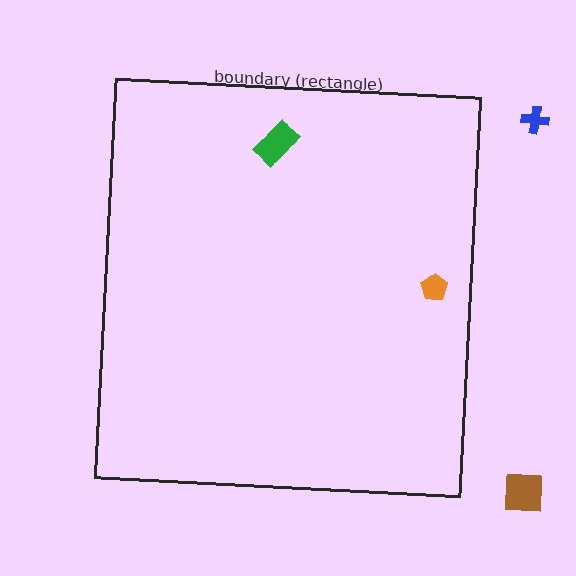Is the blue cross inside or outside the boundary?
Outside.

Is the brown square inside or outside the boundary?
Outside.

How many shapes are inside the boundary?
2 inside, 2 outside.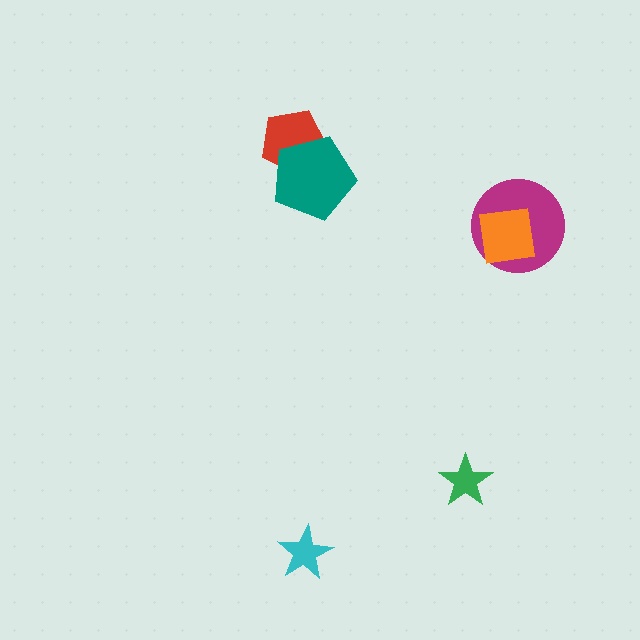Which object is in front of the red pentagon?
The teal pentagon is in front of the red pentagon.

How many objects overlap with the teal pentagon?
1 object overlaps with the teal pentagon.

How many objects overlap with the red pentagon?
1 object overlaps with the red pentagon.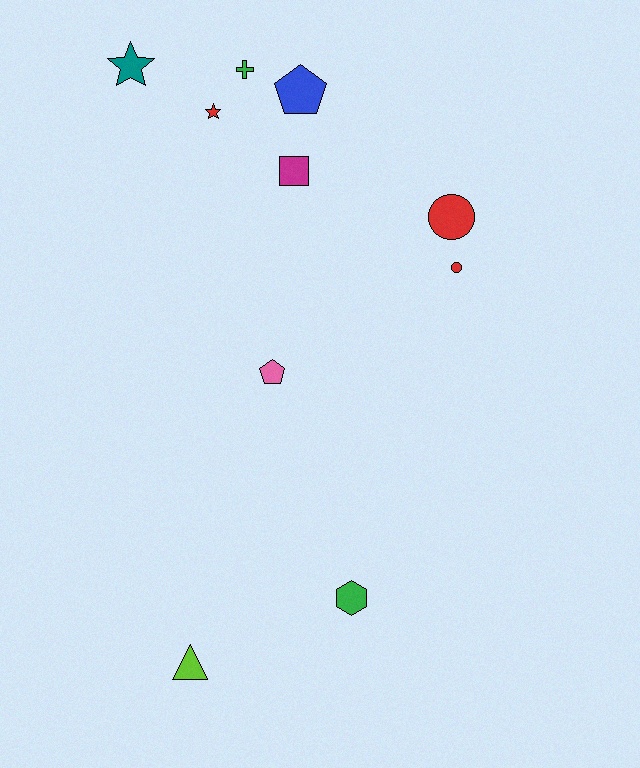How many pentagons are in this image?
There are 2 pentagons.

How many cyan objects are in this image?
There are no cyan objects.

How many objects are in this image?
There are 10 objects.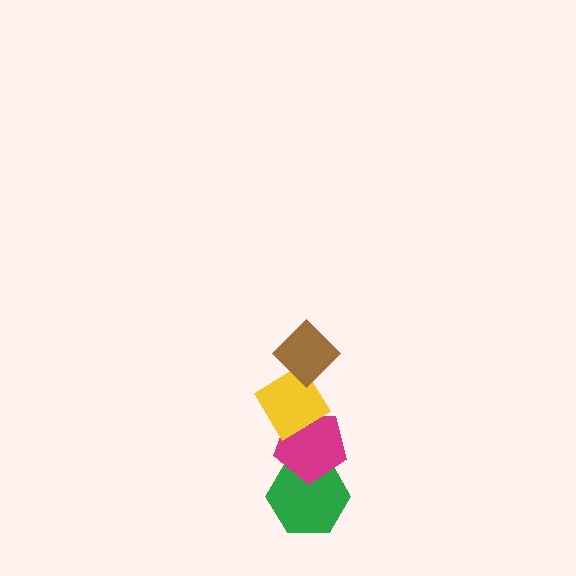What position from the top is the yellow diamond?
The yellow diamond is 2nd from the top.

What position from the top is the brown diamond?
The brown diamond is 1st from the top.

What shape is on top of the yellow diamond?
The brown diamond is on top of the yellow diamond.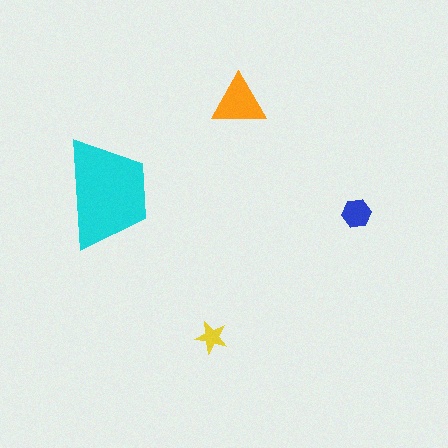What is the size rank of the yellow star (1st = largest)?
4th.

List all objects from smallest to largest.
The yellow star, the blue hexagon, the orange triangle, the cyan trapezoid.